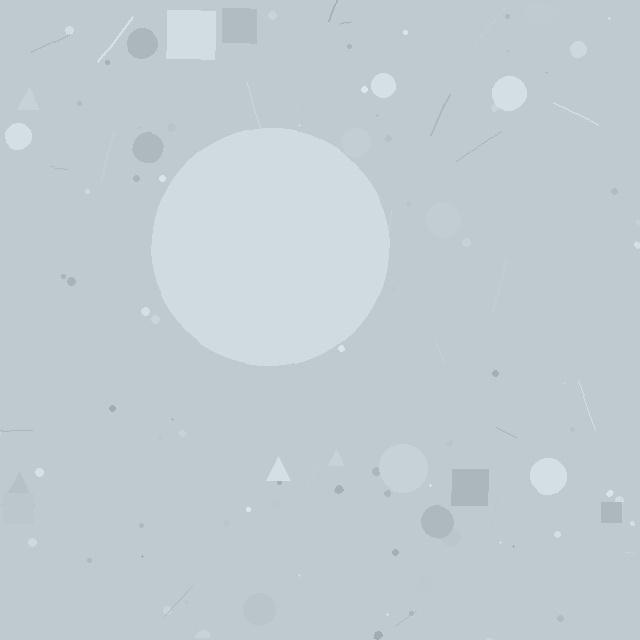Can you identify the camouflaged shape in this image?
The camouflaged shape is a circle.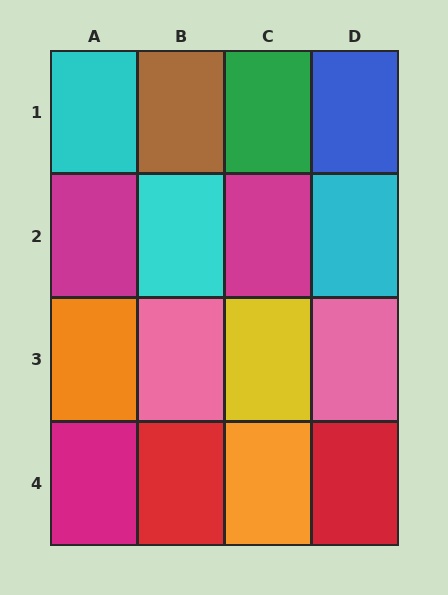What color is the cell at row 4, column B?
Red.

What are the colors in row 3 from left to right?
Orange, pink, yellow, pink.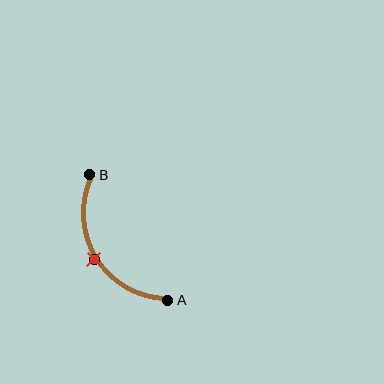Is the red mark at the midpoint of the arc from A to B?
Yes. The red mark lies on the arc at equal arc-length from both A and B — it is the arc midpoint.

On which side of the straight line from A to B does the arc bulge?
The arc bulges to the left of the straight line connecting A and B.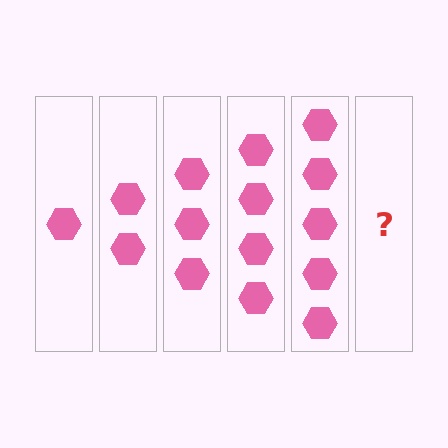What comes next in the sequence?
The next element should be 6 hexagons.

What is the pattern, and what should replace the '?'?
The pattern is that each step adds one more hexagon. The '?' should be 6 hexagons.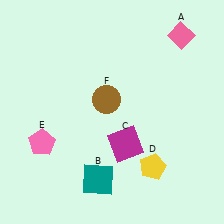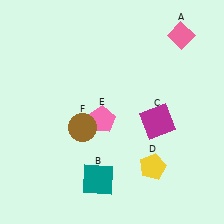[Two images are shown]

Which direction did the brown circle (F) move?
The brown circle (F) moved down.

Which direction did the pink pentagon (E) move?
The pink pentagon (E) moved right.